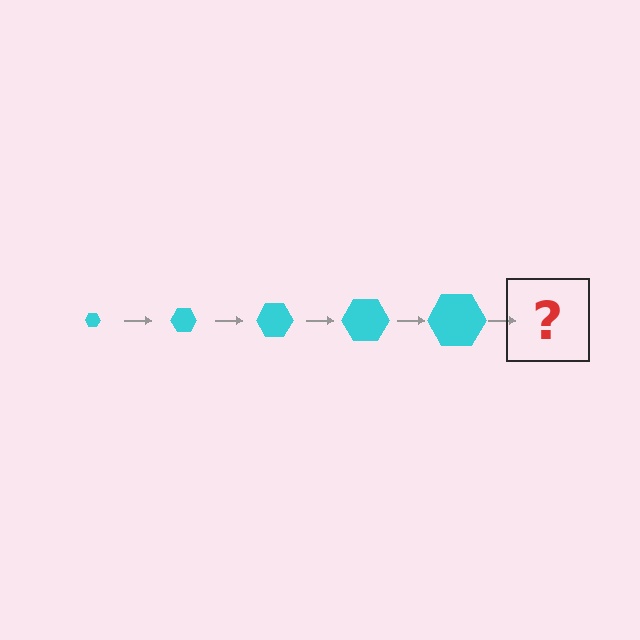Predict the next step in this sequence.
The next step is a cyan hexagon, larger than the previous one.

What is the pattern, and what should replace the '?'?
The pattern is that the hexagon gets progressively larger each step. The '?' should be a cyan hexagon, larger than the previous one.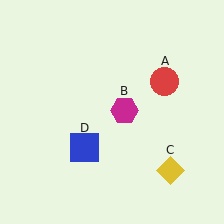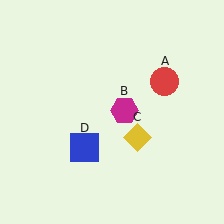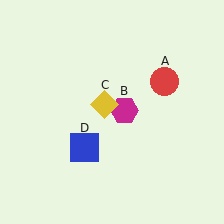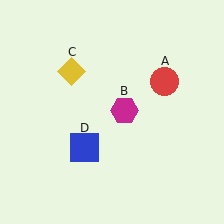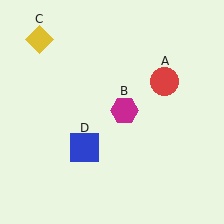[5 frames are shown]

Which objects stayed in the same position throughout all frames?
Red circle (object A) and magenta hexagon (object B) and blue square (object D) remained stationary.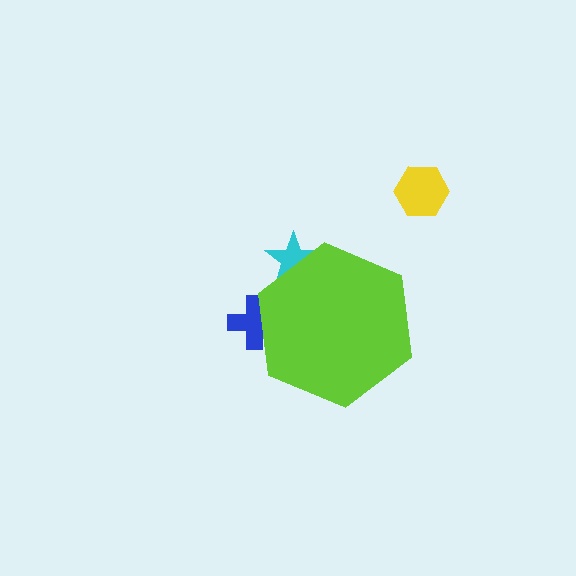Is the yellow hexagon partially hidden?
No, the yellow hexagon is fully visible.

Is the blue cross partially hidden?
Yes, the blue cross is partially hidden behind the lime hexagon.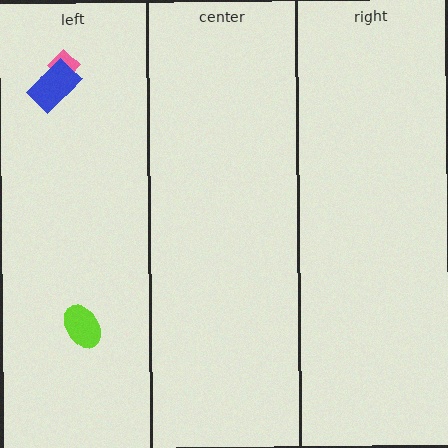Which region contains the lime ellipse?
The left region.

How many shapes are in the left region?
3.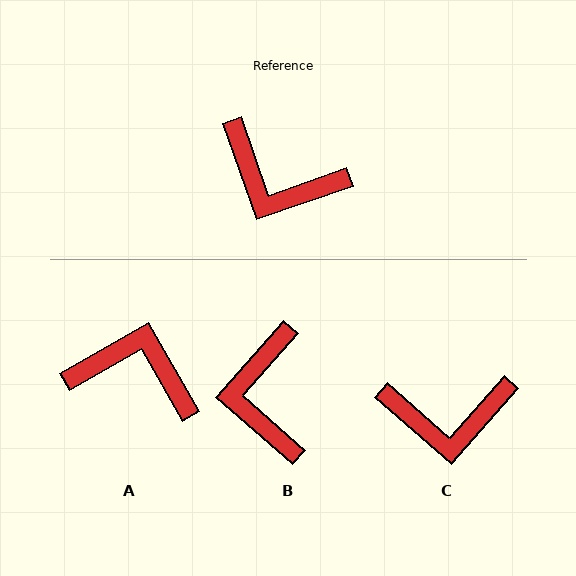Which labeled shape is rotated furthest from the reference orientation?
A, about 169 degrees away.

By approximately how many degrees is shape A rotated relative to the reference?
Approximately 169 degrees clockwise.